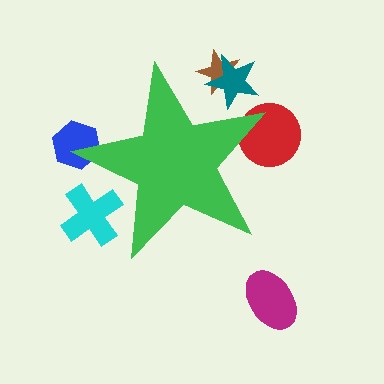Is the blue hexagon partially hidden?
Yes, the blue hexagon is partially hidden behind the green star.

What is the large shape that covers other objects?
A green star.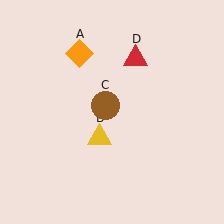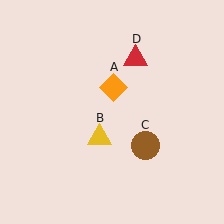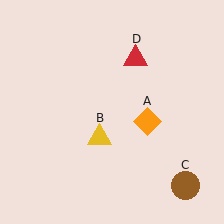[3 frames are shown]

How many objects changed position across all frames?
2 objects changed position: orange diamond (object A), brown circle (object C).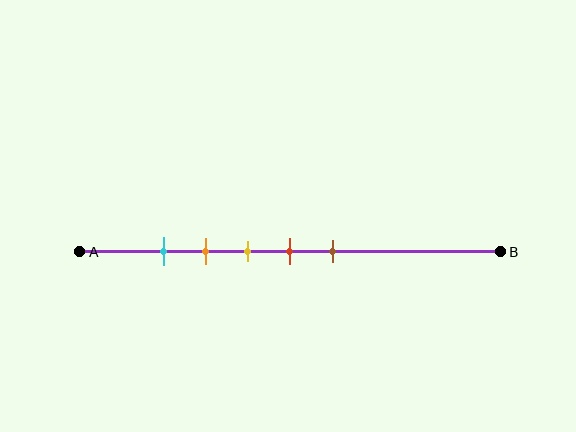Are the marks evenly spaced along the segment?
Yes, the marks are approximately evenly spaced.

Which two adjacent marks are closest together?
The cyan and orange marks are the closest adjacent pair.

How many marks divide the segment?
There are 5 marks dividing the segment.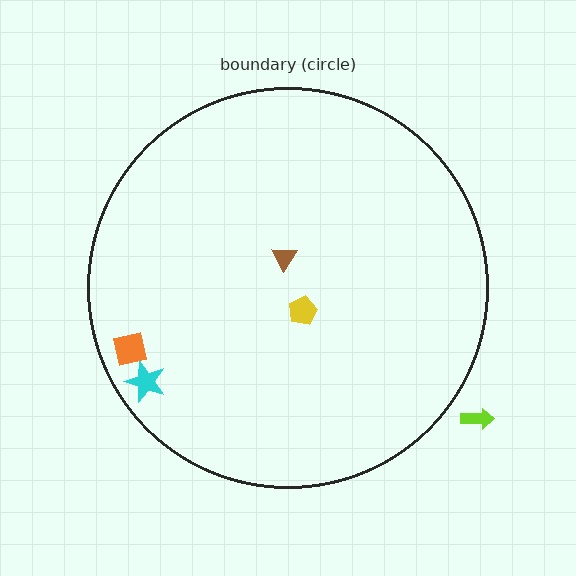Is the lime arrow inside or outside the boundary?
Outside.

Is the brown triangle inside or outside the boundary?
Inside.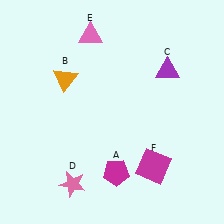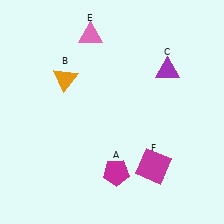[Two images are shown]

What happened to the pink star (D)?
The pink star (D) was removed in Image 2. It was in the bottom-left area of Image 1.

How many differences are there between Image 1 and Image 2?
There is 1 difference between the two images.